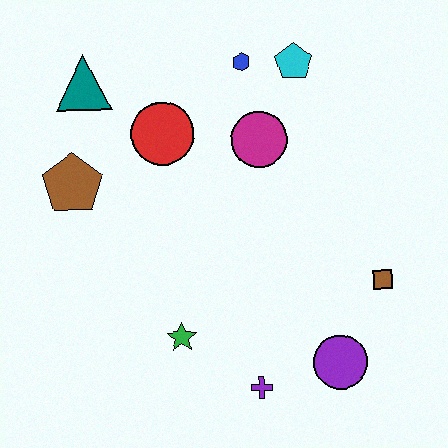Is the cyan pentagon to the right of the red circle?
Yes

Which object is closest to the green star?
The purple cross is closest to the green star.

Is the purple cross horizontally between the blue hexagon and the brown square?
Yes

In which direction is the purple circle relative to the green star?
The purple circle is to the right of the green star.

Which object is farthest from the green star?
The cyan pentagon is farthest from the green star.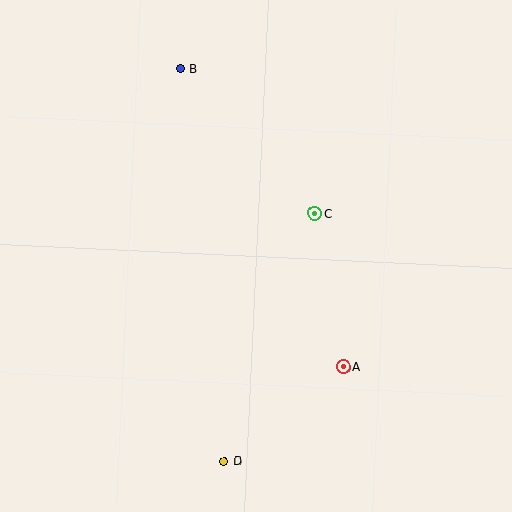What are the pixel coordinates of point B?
Point B is at (180, 68).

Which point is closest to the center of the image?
Point C at (315, 213) is closest to the center.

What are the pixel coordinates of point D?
Point D is at (224, 461).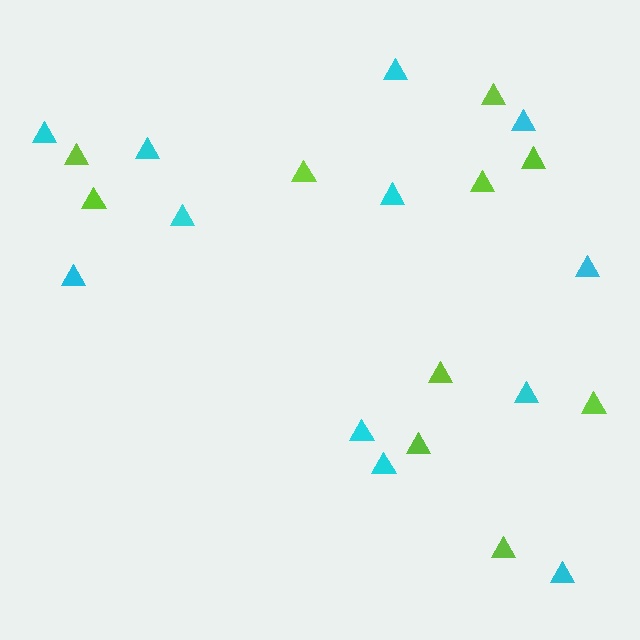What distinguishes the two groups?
There are 2 groups: one group of cyan triangles (12) and one group of lime triangles (10).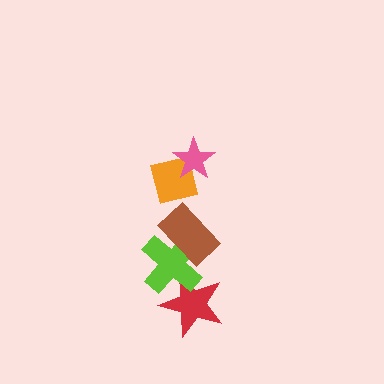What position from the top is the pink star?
The pink star is 1st from the top.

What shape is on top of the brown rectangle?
The orange square is on top of the brown rectangle.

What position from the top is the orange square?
The orange square is 2nd from the top.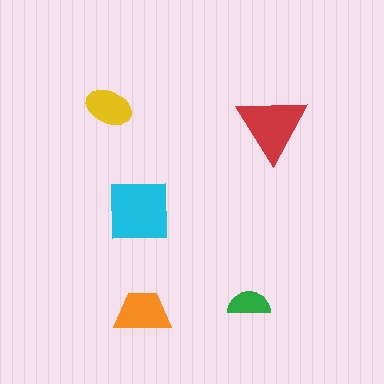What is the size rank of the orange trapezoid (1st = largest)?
3rd.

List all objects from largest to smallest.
The cyan square, the red triangle, the orange trapezoid, the yellow ellipse, the green semicircle.